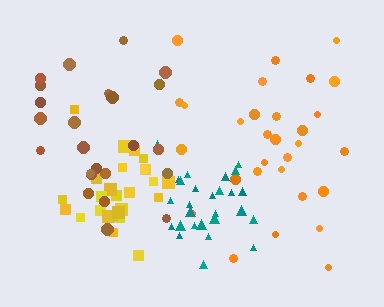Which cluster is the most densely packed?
Teal.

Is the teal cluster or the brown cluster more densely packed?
Teal.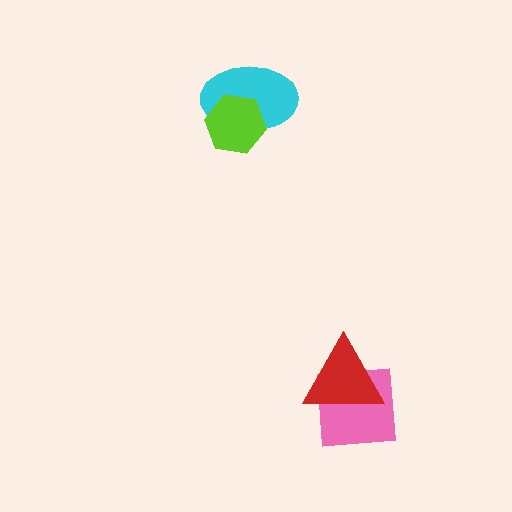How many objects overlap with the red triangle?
1 object overlaps with the red triangle.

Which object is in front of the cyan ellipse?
The lime hexagon is in front of the cyan ellipse.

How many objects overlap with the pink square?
1 object overlaps with the pink square.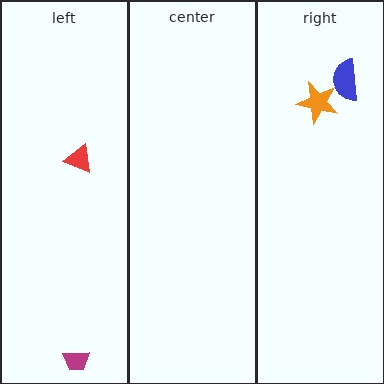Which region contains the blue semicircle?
The right region.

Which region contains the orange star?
The right region.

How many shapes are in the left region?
2.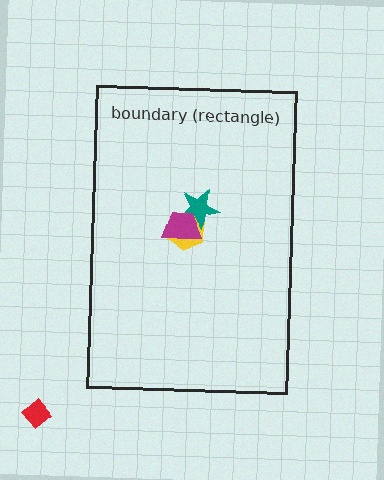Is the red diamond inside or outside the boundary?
Outside.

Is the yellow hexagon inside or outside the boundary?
Inside.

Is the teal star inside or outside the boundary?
Inside.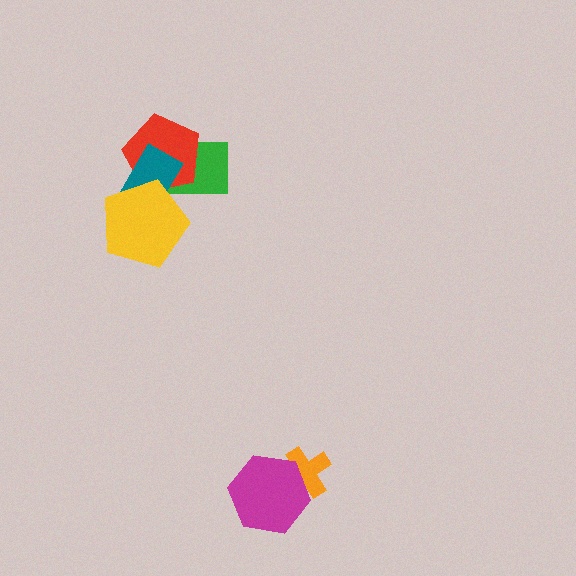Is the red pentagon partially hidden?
Yes, it is partially covered by another shape.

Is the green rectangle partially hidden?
Yes, it is partially covered by another shape.